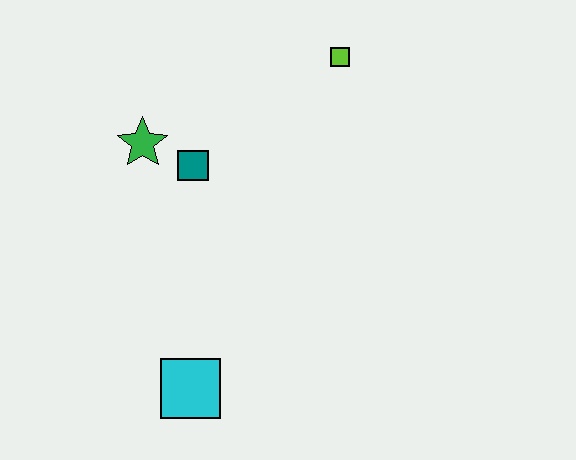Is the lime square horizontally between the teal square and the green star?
No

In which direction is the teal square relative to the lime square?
The teal square is to the left of the lime square.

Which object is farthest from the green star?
The cyan square is farthest from the green star.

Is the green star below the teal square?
No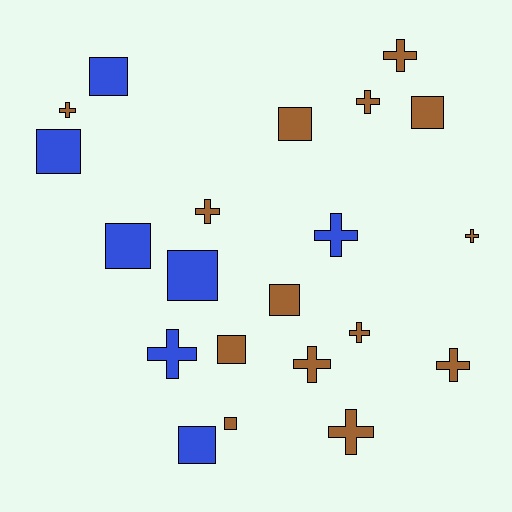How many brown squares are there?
There are 5 brown squares.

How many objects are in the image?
There are 21 objects.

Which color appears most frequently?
Brown, with 14 objects.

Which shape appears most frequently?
Cross, with 11 objects.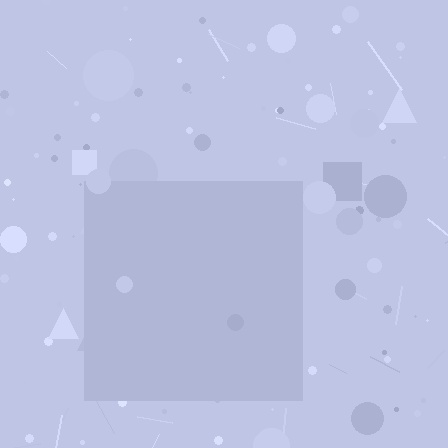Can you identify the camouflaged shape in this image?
The camouflaged shape is a square.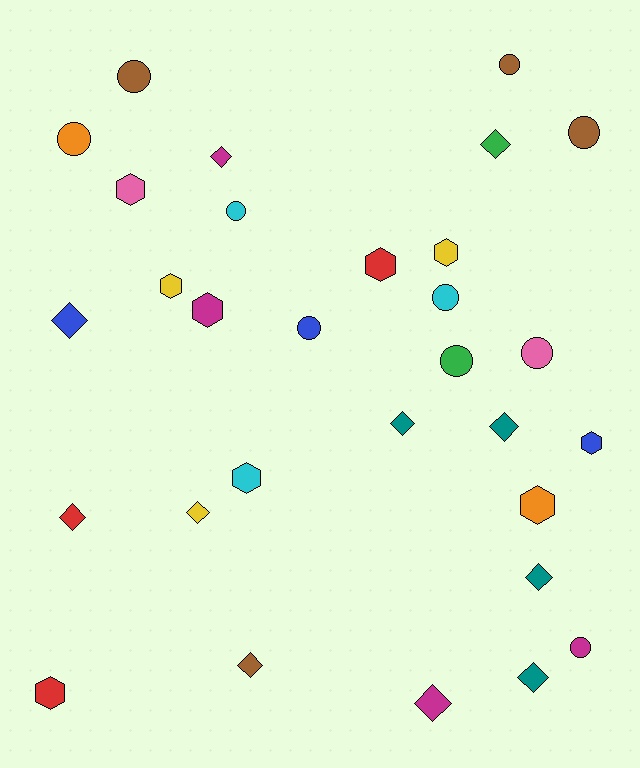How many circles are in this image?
There are 10 circles.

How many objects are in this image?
There are 30 objects.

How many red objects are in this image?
There are 3 red objects.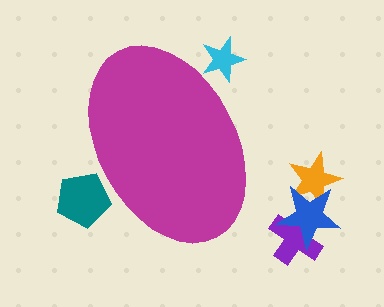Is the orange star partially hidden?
No, the orange star is fully visible.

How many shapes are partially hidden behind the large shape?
2 shapes are partially hidden.